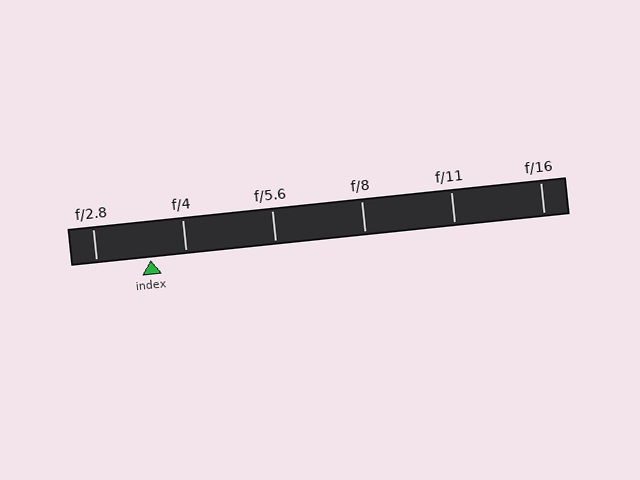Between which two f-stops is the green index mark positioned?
The index mark is between f/2.8 and f/4.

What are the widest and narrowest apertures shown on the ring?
The widest aperture shown is f/2.8 and the narrowest is f/16.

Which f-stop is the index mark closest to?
The index mark is closest to f/4.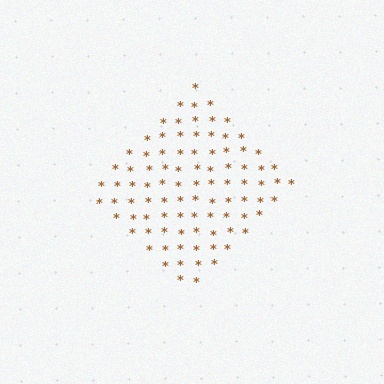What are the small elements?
The small elements are asterisks.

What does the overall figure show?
The overall figure shows a diamond.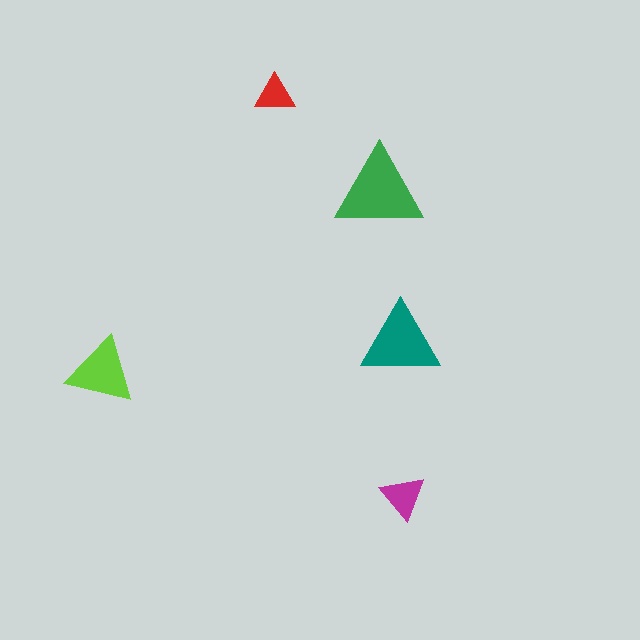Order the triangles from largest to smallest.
the green one, the teal one, the lime one, the magenta one, the red one.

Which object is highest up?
The red triangle is topmost.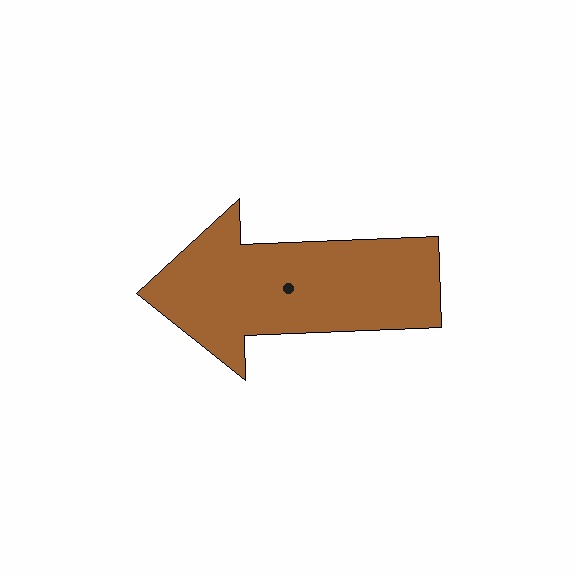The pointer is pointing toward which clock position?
Roughly 9 o'clock.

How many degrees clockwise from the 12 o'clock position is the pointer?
Approximately 268 degrees.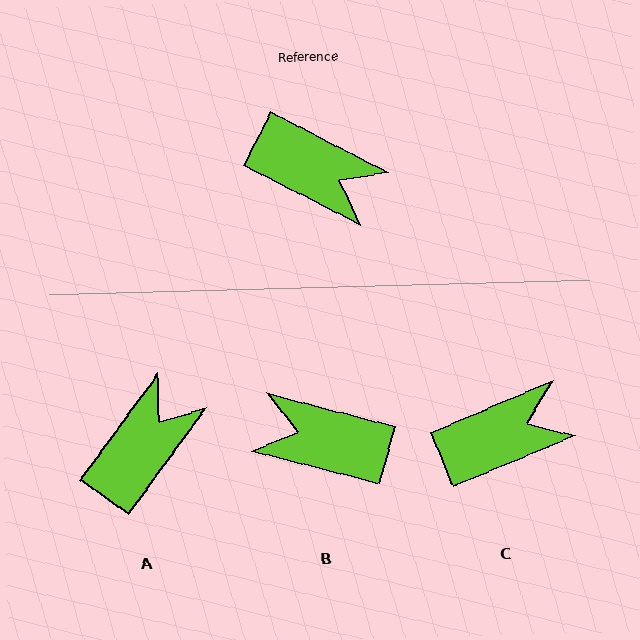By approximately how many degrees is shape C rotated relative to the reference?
Approximately 50 degrees counter-clockwise.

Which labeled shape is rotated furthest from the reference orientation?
B, about 167 degrees away.